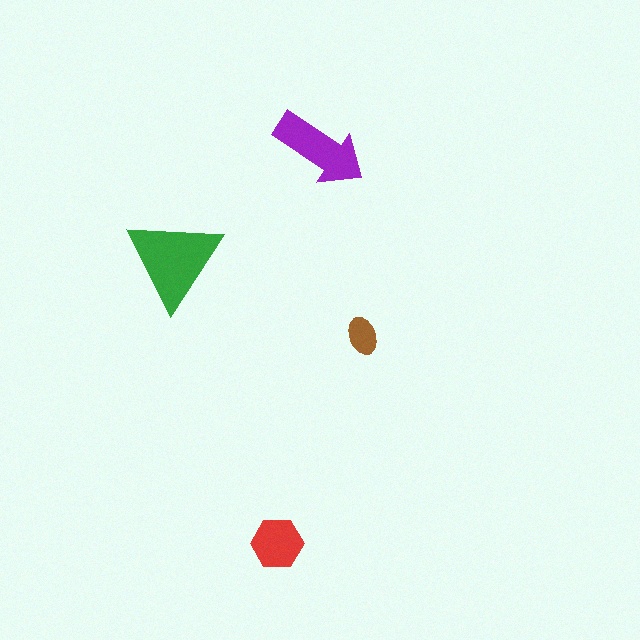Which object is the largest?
The green triangle.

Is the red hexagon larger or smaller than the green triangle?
Smaller.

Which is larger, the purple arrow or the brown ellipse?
The purple arrow.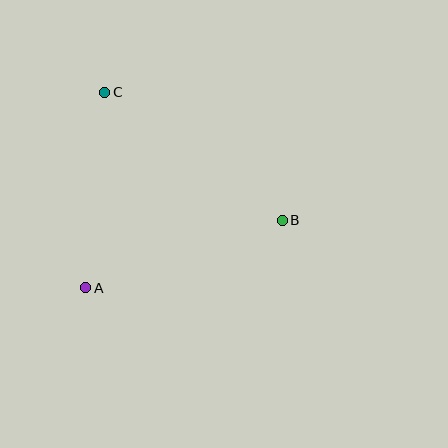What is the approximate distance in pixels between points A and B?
The distance between A and B is approximately 208 pixels.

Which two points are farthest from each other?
Points B and C are farthest from each other.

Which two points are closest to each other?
Points A and C are closest to each other.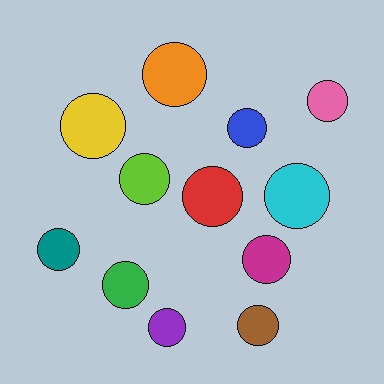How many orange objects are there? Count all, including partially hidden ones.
There is 1 orange object.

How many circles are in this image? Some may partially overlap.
There are 12 circles.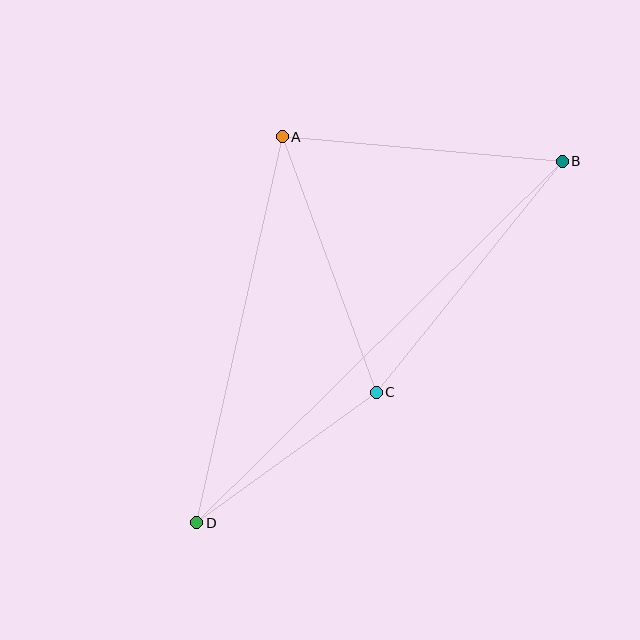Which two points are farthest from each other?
Points B and D are farthest from each other.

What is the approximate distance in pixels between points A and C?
The distance between A and C is approximately 272 pixels.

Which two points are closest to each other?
Points C and D are closest to each other.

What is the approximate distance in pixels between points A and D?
The distance between A and D is approximately 395 pixels.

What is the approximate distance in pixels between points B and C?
The distance between B and C is approximately 297 pixels.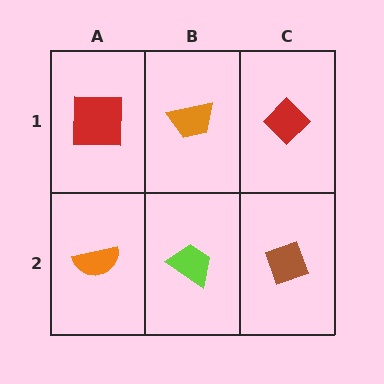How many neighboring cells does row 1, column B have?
3.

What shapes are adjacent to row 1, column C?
A brown diamond (row 2, column C), an orange trapezoid (row 1, column B).